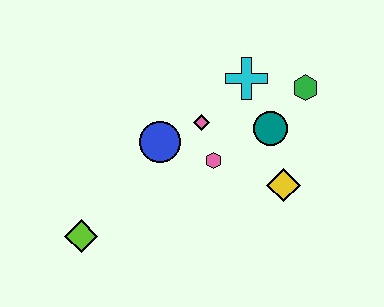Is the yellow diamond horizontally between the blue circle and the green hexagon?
Yes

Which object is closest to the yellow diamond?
The teal circle is closest to the yellow diamond.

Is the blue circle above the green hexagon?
No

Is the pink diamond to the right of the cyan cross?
No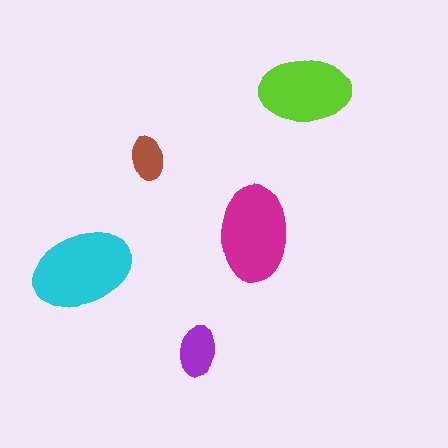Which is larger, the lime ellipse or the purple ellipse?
The lime one.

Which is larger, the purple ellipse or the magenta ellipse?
The magenta one.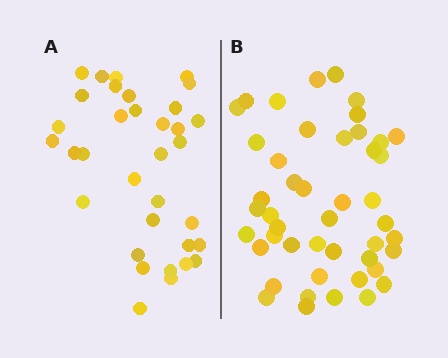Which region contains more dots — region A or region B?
Region B (the right region) has more dots.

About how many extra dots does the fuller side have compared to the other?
Region B has roughly 12 or so more dots than region A.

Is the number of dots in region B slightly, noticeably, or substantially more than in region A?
Region B has noticeably more, but not dramatically so. The ratio is roughly 1.4 to 1.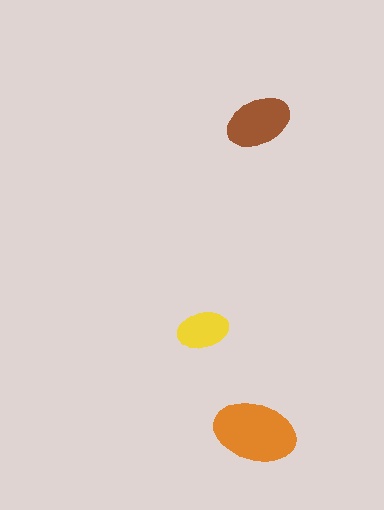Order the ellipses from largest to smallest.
the orange one, the brown one, the yellow one.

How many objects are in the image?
There are 3 objects in the image.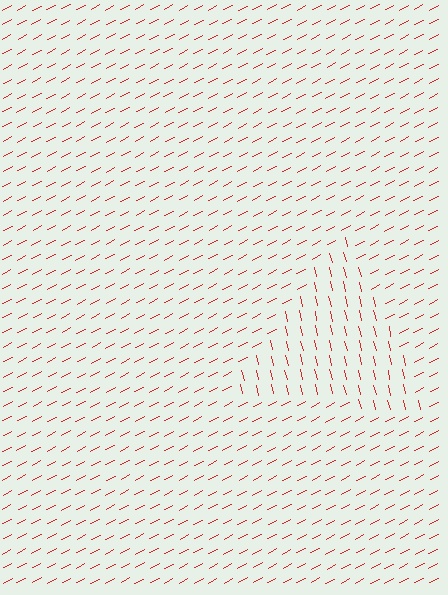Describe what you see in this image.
The image is filled with small red line segments. A triangle region in the image has lines oriented differently from the surrounding lines, creating a visible texture boundary.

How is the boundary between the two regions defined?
The boundary is defined purely by a change in line orientation (approximately 76 degrees difference). All lines are the same color and thickness.